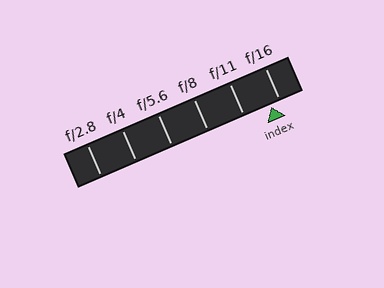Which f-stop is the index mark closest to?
The index mark is closest to f/16.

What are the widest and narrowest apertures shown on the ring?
The widest aperture shown is f/2.8 and the narrowest is f/16.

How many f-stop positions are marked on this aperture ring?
There are 6 f-stop positions marked.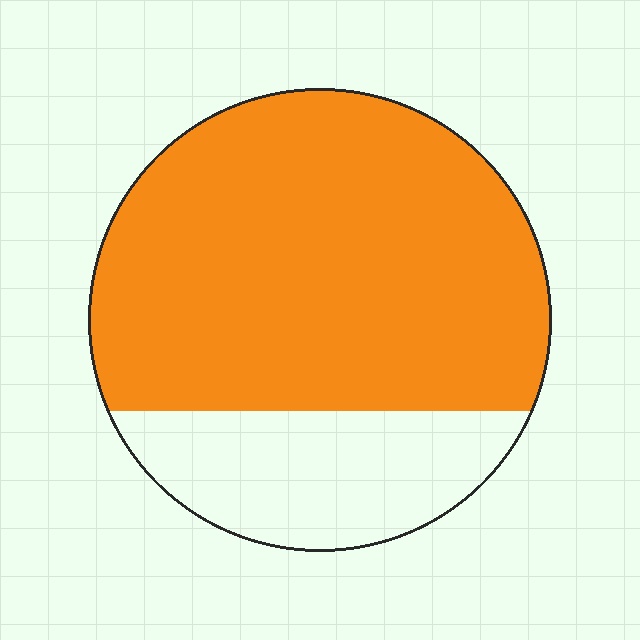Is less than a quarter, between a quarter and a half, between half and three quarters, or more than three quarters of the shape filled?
Between half and three quarters.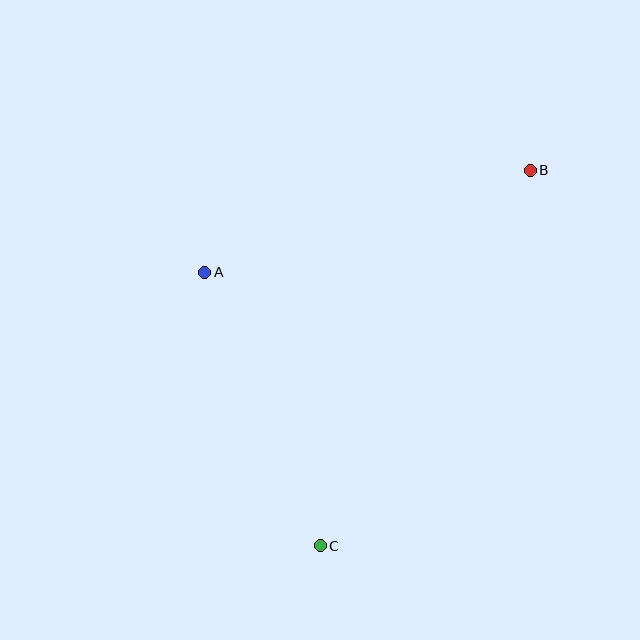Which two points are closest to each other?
Points A and C are closest to each other.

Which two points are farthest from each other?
Points B and C are farthest from each other.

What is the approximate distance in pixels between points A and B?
The distance between A and B is approximately 341 pixels.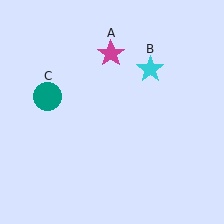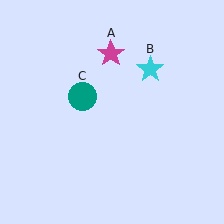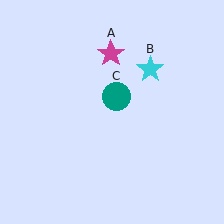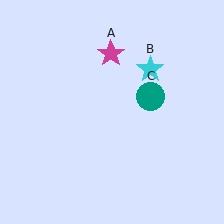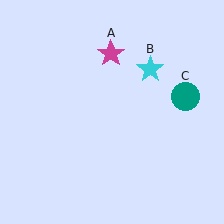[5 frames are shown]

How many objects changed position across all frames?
1 object changed position: teal circle (object C).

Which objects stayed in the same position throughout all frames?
Magenta star (object A) and cyan star (object B) remained stationary.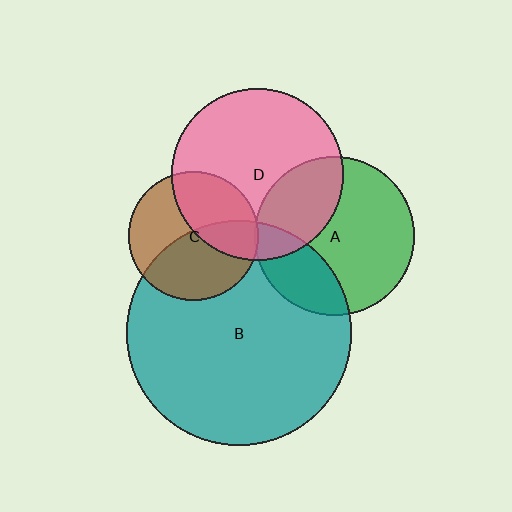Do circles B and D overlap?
Yes.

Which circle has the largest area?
Circle B (teal).